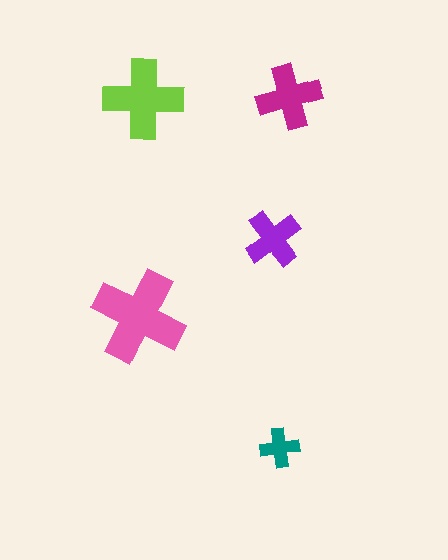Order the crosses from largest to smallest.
the pink one, the lime one, the magenta one, the purple one, the teal one.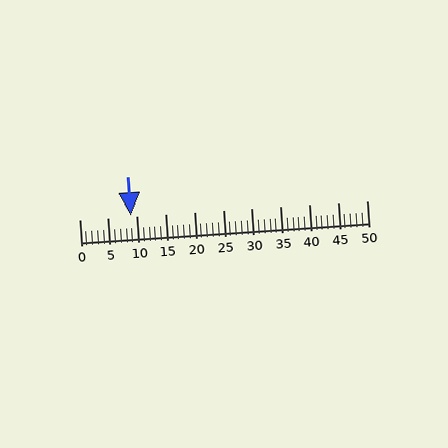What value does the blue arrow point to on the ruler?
The blue arrow points to approximately 9.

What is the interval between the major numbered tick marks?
The major tick marks are spaced 5 units apart.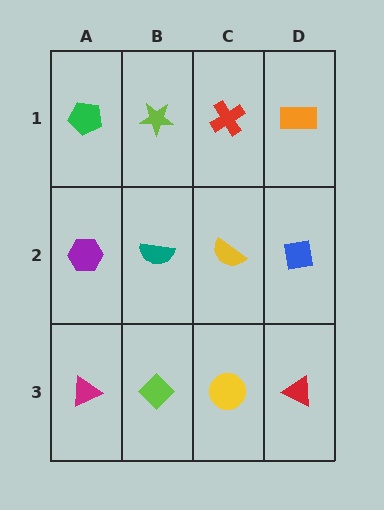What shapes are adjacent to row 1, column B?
A teal semicircle (row 2, column B), a green pentagon (row 1, column A), a red cross (row 1, column C).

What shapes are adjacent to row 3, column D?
A blue square (row 2, column D), a yellow circle (row 3, column C).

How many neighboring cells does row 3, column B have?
3.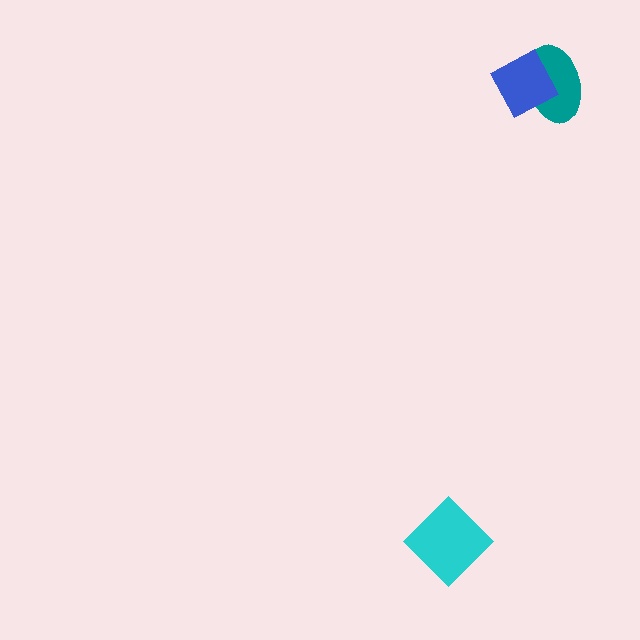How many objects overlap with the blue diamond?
1 object overlaps with the blue diamond.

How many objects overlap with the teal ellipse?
1 object overlaps with the teal ellipse.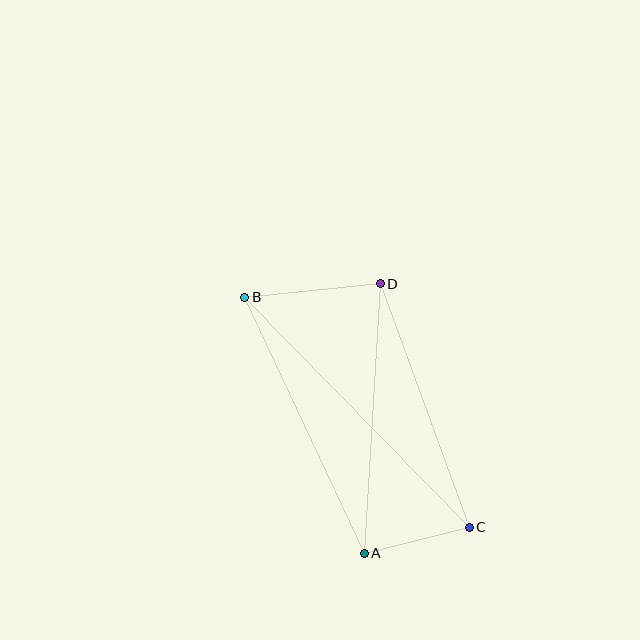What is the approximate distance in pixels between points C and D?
The distance between C and D is approximately 259 pixels.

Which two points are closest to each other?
Points A and C are closest to each other.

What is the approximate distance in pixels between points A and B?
The distance between A and B is approximately 282 pixels.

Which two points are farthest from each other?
Points B and C are farthest from each other.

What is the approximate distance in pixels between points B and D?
The distance between B and D is approximately 136 pixels.